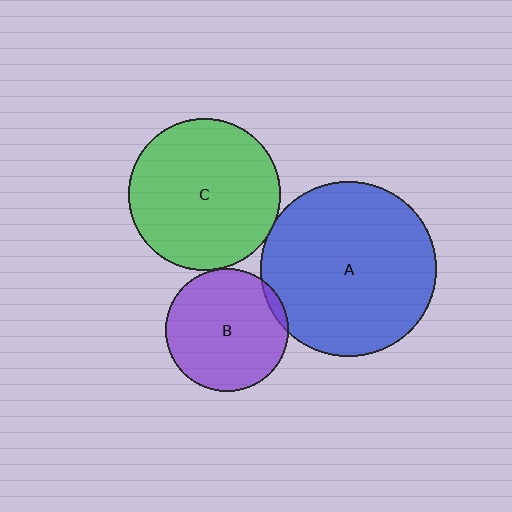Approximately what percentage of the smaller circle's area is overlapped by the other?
Approximately 5%.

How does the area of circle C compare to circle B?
Approximately 1.5 times.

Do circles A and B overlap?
Yes.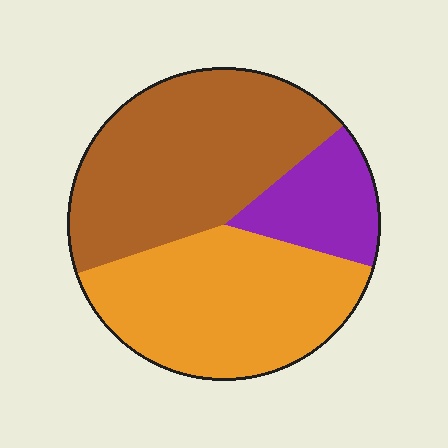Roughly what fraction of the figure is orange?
Orange covers about 40% of the figure.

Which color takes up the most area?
Brown, at roughly 45%.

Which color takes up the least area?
Purple, at roughly 15%.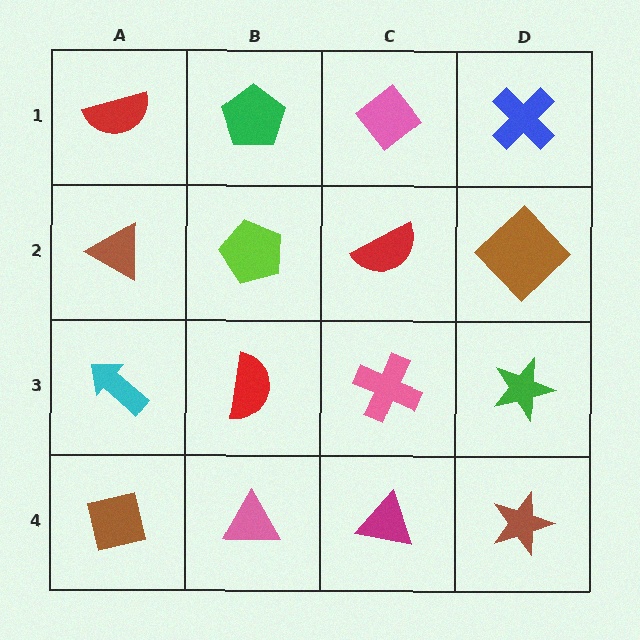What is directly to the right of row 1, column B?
A pink diamond.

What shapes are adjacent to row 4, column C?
A pink cross (row 3, column C), a pink triangle (row 4, column B), a brown star (row 4, column D).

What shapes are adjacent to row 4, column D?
A green star (row 3, column D), a magenta triangle (row 4, column C).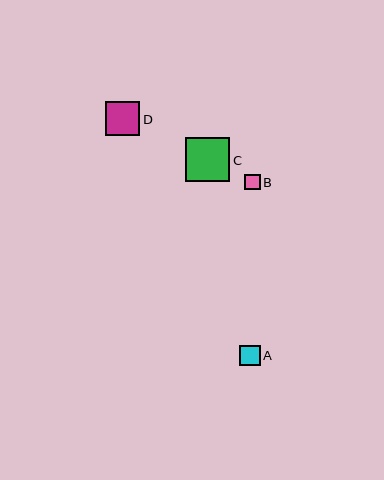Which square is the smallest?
Square B is the smallest with a size of approximately 16 pixels.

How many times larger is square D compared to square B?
Square D is approximately 2.2 times the size of square B.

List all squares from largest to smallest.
From largest to smallest: C, D, A, B.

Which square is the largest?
Square C is the largest with a size of approximately 44 pixels.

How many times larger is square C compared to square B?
Square C is approximately 2.8 times the size of square B.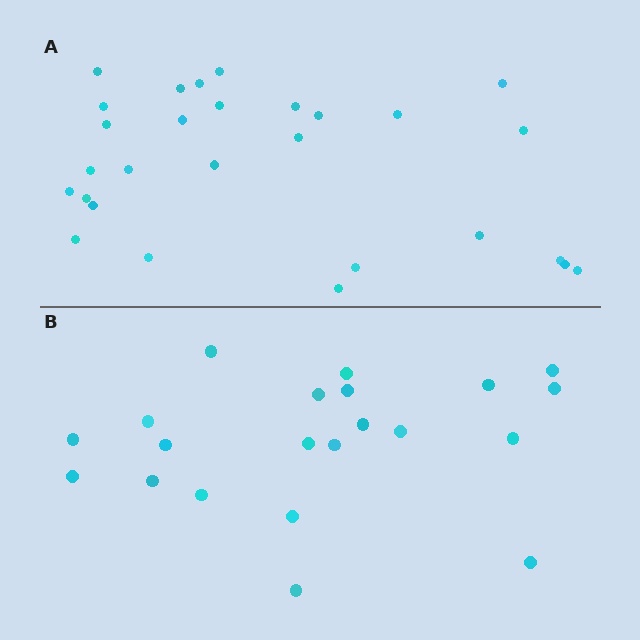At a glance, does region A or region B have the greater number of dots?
Region A (the top region) has more dots.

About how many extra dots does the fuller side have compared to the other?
Region A has roughly 8 or so more dots than region B.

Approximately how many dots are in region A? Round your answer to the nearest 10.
About 30 dots. (The exact count is 28, which rounds to 30.)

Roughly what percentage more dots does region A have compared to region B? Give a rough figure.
About 35% more.